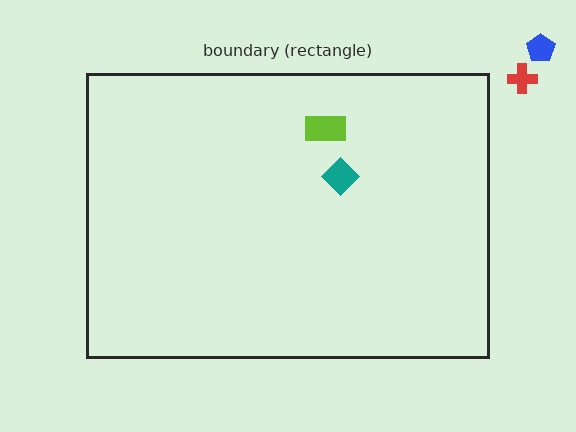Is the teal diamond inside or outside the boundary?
Inside.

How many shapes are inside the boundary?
2 inside, 2 outside.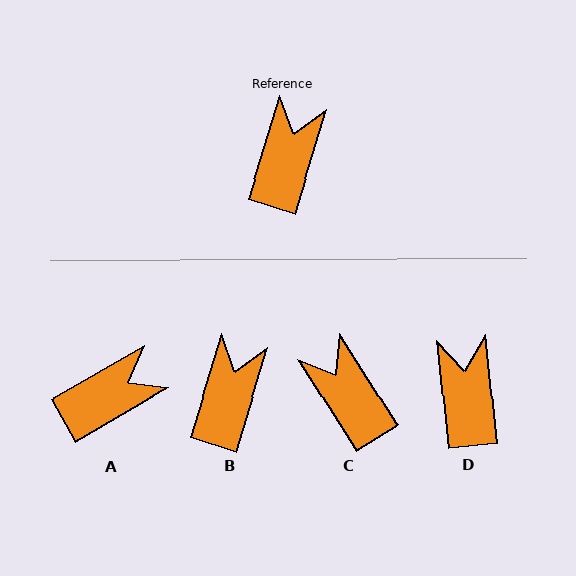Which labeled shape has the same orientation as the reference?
B.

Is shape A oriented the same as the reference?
No, it is off by about 43 degrees.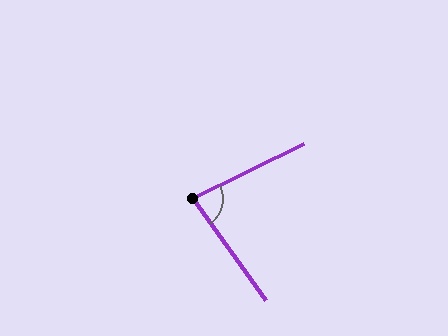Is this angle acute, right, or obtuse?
It is acute.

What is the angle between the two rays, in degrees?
Approximately 81 degrees.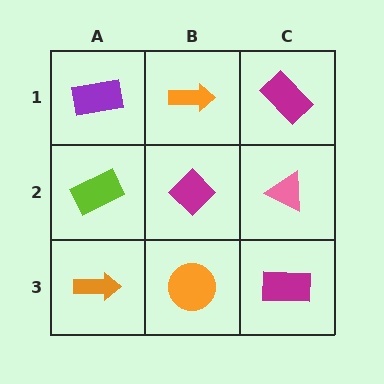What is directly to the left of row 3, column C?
An orange circle.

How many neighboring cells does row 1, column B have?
3.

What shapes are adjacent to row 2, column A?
A purple rectangle (row 1, column A), an orange arrow (row 3, column A), a magenta diamond (row 2, column B).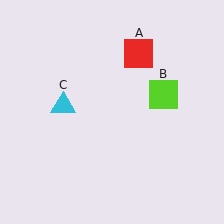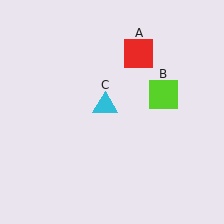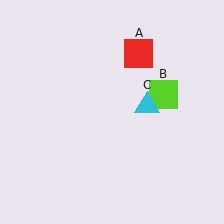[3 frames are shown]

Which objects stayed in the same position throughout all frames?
Red square (object A) and lime square (object B) remained stationary.